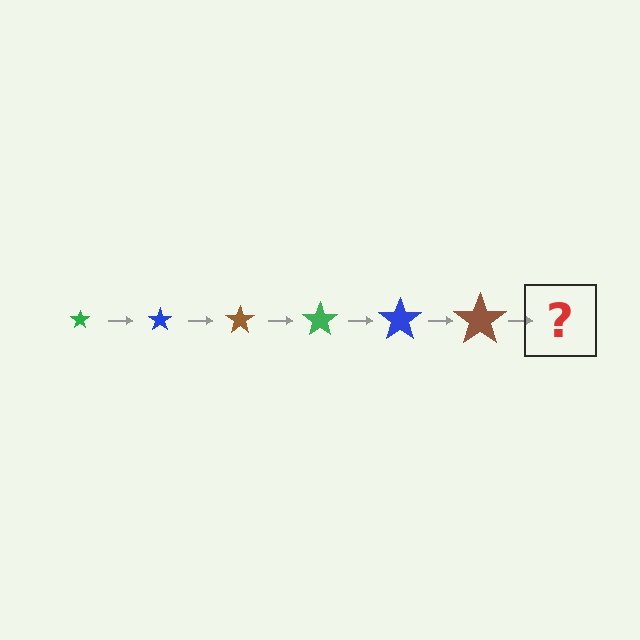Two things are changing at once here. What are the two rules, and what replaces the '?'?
The two rules are that the star grows larger each step and the color cycles through green, blue, and brown. The '?' should be a green star, larger than the previous one.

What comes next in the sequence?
The next element should be a green star, larger than the previous one.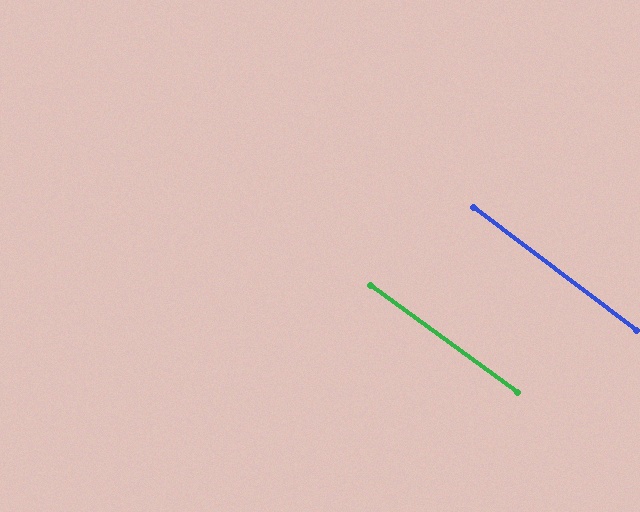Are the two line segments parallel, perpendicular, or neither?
Parallel — their directions differ by only 0.8°.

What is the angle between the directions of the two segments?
Approximately 1 degree.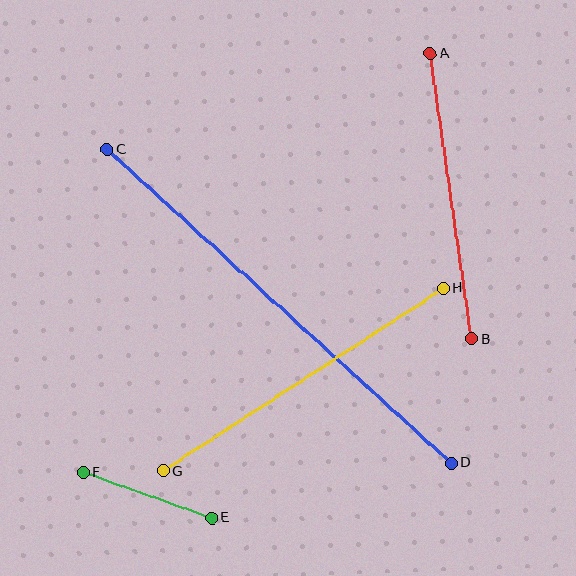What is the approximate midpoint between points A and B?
The midpoint is at approximately (451, 196) pixels.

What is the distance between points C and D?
The distance is approximately 465 pixels.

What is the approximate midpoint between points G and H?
The midpoint is at approximately (303, 380) pixels.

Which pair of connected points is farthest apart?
Points C and D are farthest apart.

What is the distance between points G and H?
The distance is approximately 334 pixels.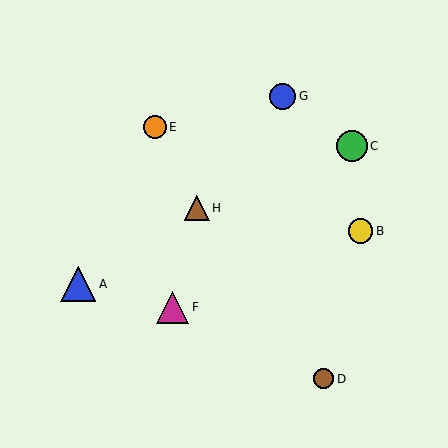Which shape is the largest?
The blue triangle (labeled A) is the largest.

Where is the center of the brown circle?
The center of the brown circle is at (324, 379).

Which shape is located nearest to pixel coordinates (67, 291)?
The blue triangle (labeled A) at (78, 284) is nearest to that location.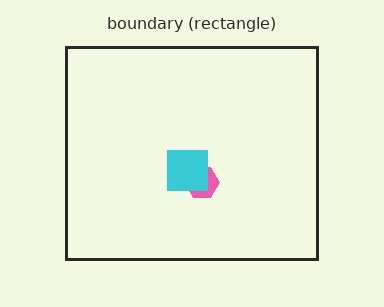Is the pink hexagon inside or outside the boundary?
Inside.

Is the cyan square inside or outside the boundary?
Inside.